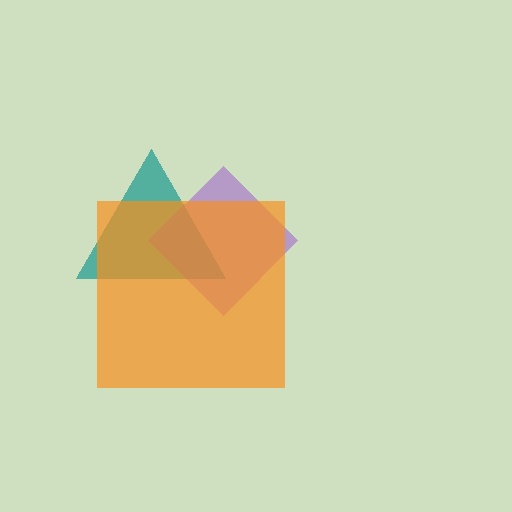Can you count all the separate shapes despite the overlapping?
Yes, there are 3 separate shapes.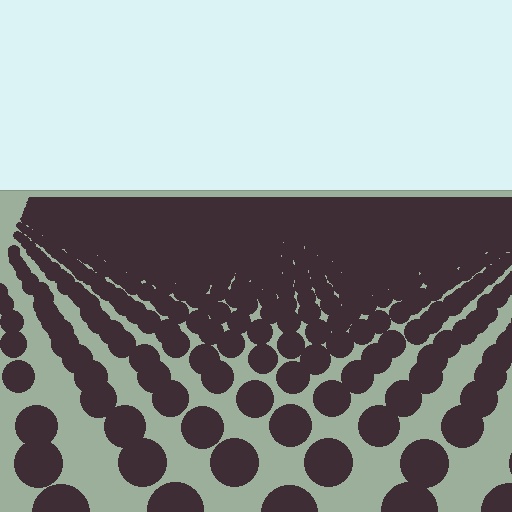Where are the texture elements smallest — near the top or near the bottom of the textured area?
Near the top.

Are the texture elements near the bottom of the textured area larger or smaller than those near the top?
Larger. Near the bottom, elements are closer to the viewer and appear at a bigger on-screen size.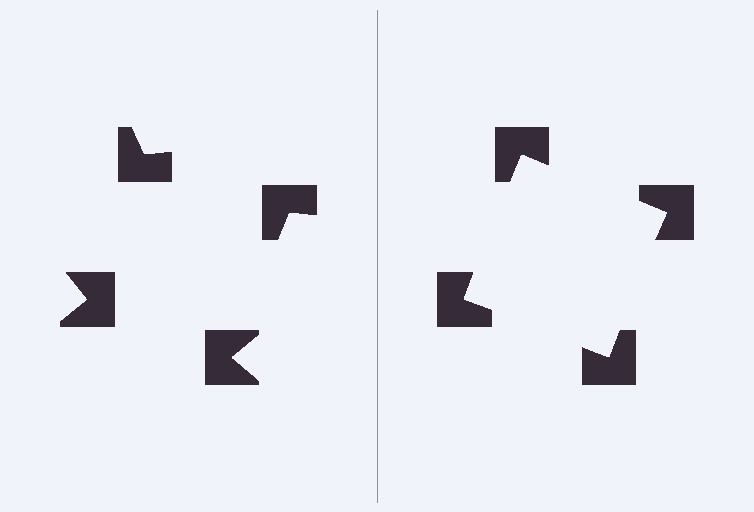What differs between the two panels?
The notched squares are positioned identically on both sides; only the wedge orientations differ. On the right they align to a square; on the left they are misaligned.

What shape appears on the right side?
An illusory square.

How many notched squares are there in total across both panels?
8 — 4 on each side.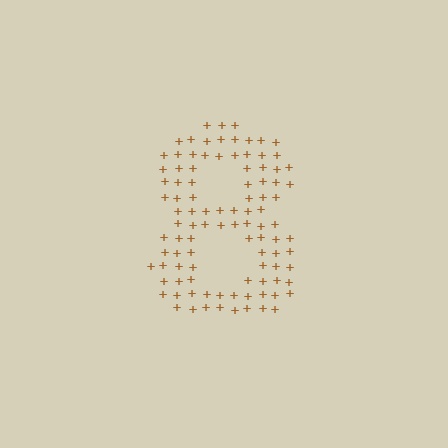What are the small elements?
The small elements are plus signs.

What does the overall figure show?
The overall figure shows the digit 8.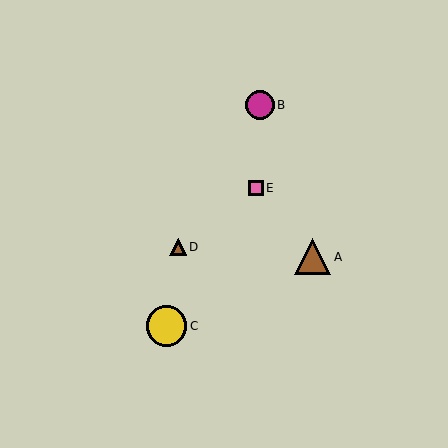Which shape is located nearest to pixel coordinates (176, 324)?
The yellow circle (labeled C) at (167, 326) is nearest to that location.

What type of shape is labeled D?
Shape D is a brown triangle.